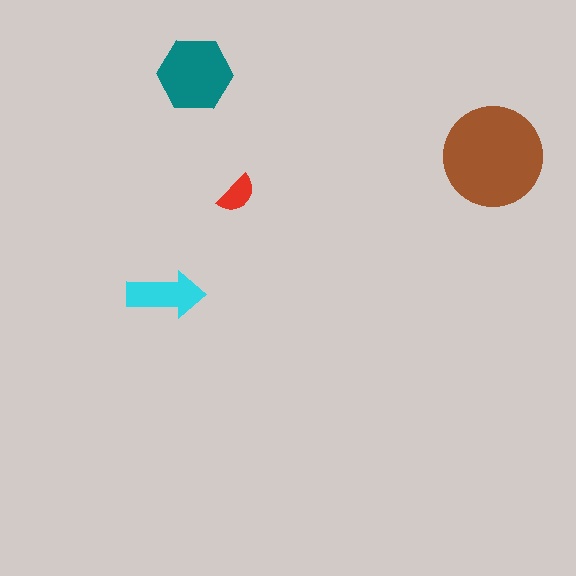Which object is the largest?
The brown circle.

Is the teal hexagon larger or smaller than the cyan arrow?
Larger.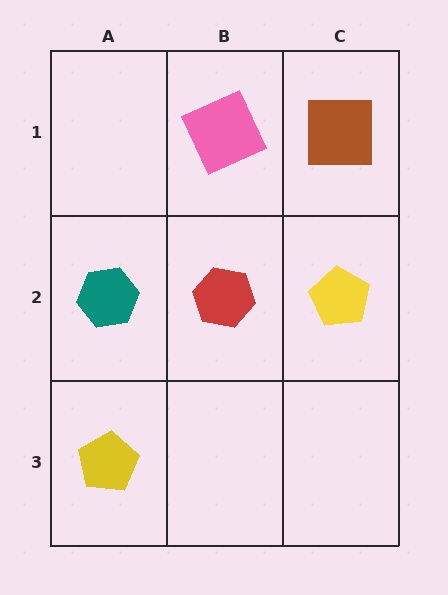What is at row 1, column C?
A brown square.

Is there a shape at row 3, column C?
No, that cell is empty.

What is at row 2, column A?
A teal hexagon.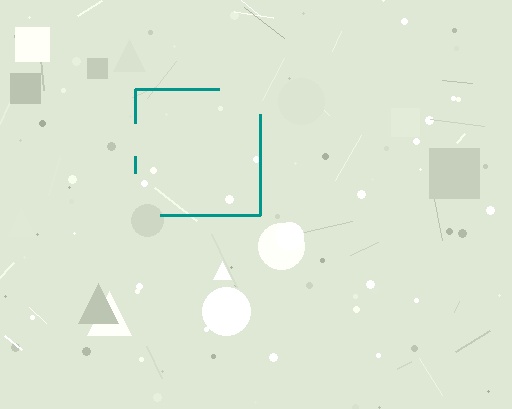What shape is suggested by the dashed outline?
The dashed outline suggests a square.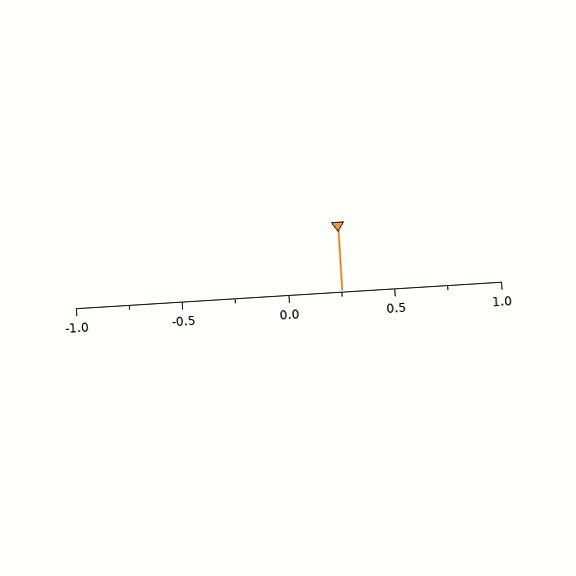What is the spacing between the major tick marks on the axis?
The major ticks are spaced 0.5 apart.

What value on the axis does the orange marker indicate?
The marker indicates approximately 0.25.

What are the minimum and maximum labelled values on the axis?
The axis runs from -1.0 to 1.0.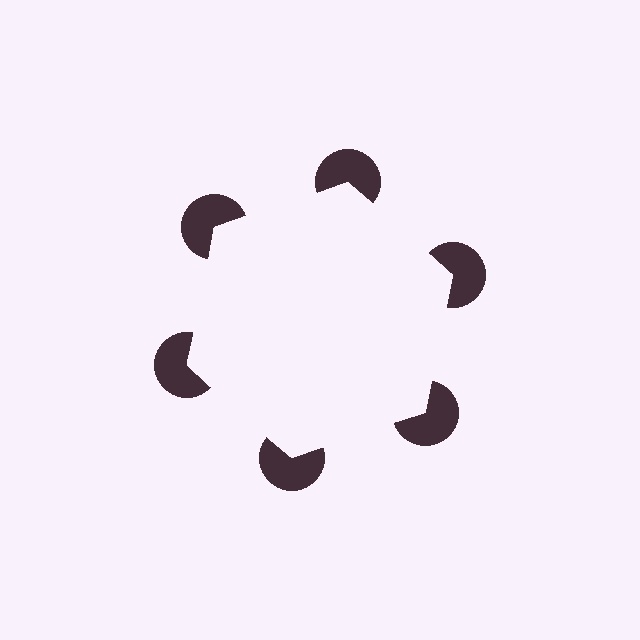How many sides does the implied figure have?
6 sides.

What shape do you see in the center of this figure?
An illusory hexagon — its edges are inferred from the aligned wedge cuts in the pac-man discs, not physically drawn.